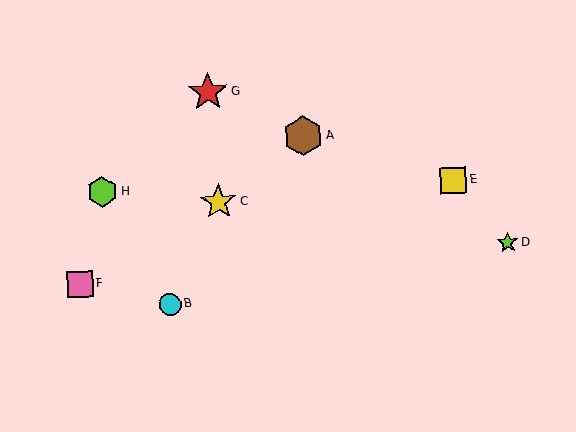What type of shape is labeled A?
Shape A is a brown hexagon.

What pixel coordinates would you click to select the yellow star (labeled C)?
Click at (218, 202) to select the yellow star C.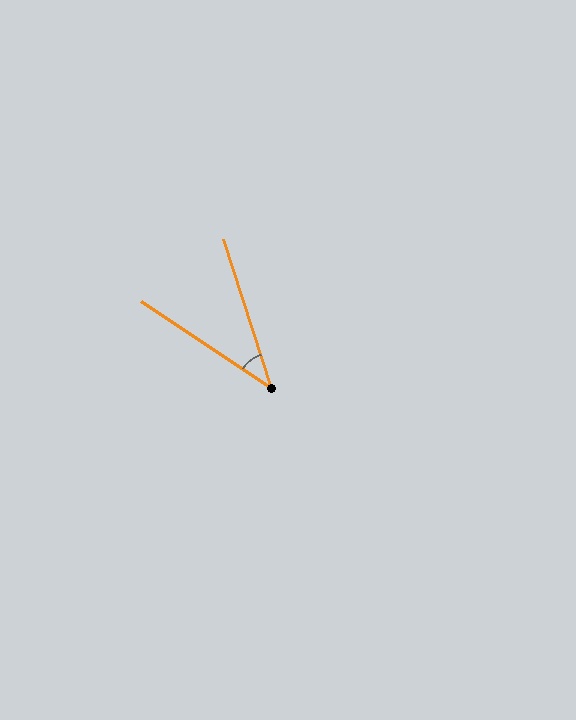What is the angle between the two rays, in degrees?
Approximately 38 degrees.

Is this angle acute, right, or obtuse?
It is acute.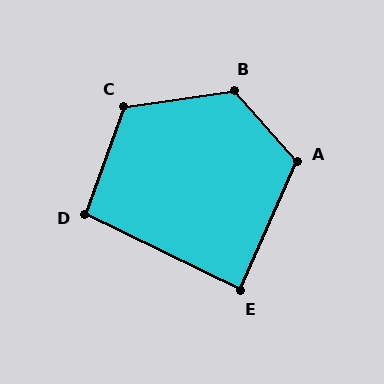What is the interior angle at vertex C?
Approximately 118 degrees (obtuse).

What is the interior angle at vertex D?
Approximately 96 degrees (obtuse).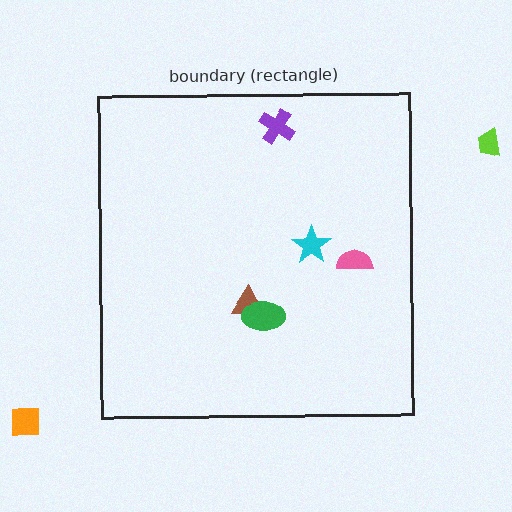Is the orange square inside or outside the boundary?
Outside.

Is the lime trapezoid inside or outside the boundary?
Outside.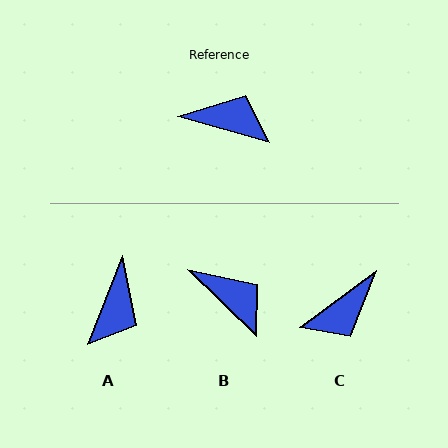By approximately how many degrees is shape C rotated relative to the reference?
Approximately 128 degrees clockwise.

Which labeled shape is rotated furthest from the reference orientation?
C, about 128 degrees away.